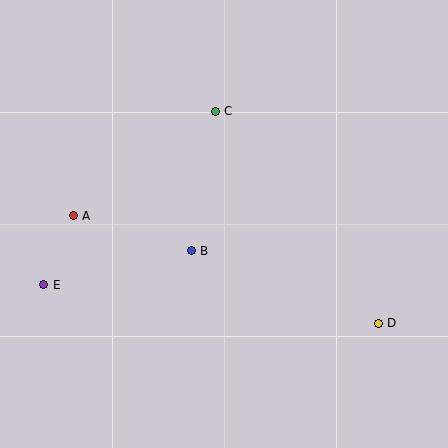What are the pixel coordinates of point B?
Point B is at (191, 251).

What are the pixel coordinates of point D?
Point D is at (378, 323).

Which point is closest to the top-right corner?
Point C is closest to the top-right corner.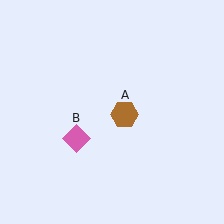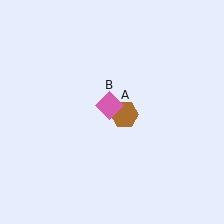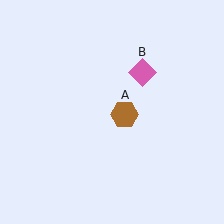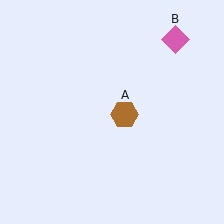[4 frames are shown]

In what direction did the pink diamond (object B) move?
The pink diamond (object B) moved up and to the right.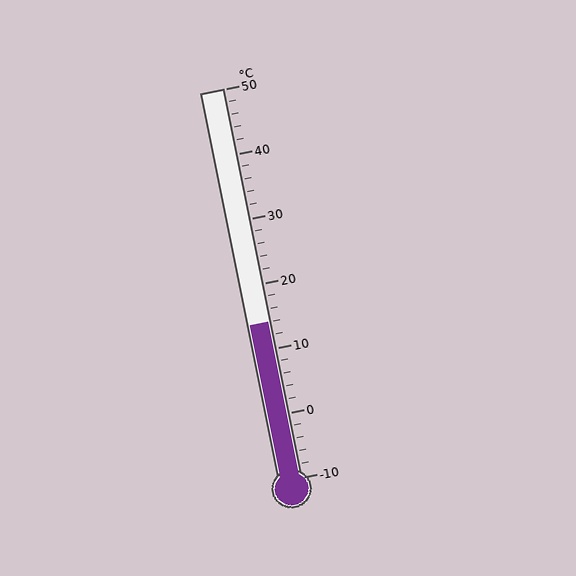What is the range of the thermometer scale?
The thermometer scale ranges from -10°C to 50°C.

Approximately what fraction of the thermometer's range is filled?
The thermometer is filled to approximately 40% of its range.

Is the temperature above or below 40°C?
The temperature is below 40°C.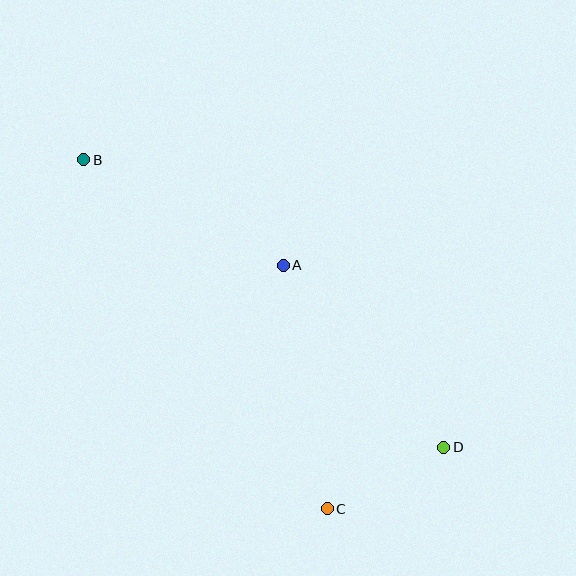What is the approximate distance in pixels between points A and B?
The distance between A and B is approximately 226 pixels.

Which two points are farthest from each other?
Points B and D are farthest from each other.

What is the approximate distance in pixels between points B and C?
The distance between B and C is approximately 426 pixels.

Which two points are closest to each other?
Points C and D are closest to each other.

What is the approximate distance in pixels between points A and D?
The distance between A and D is approximately 243 pixels.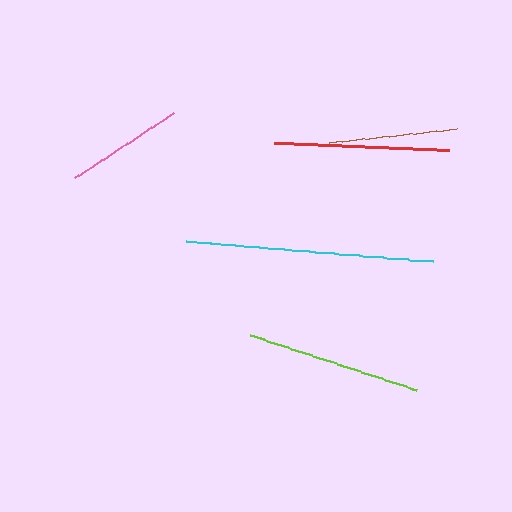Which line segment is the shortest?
The pink line is the shortest at approximately 119 pixels.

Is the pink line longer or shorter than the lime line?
The lime line is longer than the pink line.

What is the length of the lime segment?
The lime segment is approximately 176 pixels long.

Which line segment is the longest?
The cyan line is the longest at approximately 248 pixels.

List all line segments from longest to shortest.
From longest to shortest: cyan, lime, red, brown, pink.